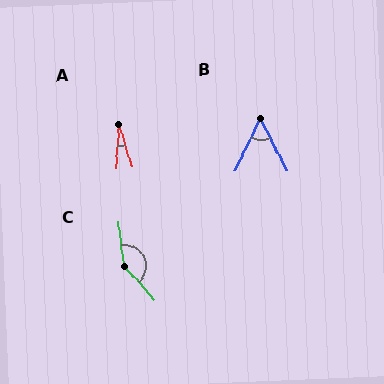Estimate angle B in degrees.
Approximately 53 degrees.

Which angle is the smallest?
A, at approximately 20 degrees.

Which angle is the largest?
C, at approximately 144 degrees.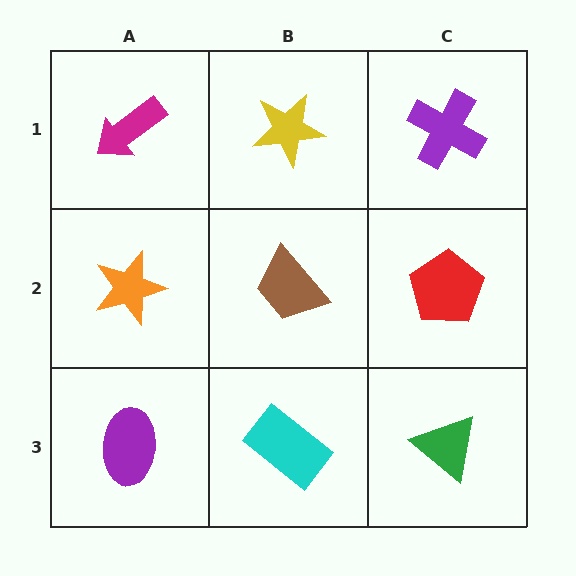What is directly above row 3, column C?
A red pentagon.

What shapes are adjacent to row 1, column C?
A red pentagon (row 2, column C), a yellow star (row 1, column B).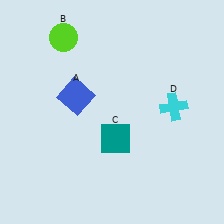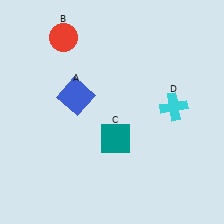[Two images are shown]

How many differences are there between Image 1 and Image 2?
There is 1 difference between the two images.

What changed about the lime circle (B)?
In Image 1, B is lime. In Image 2, it changed to red.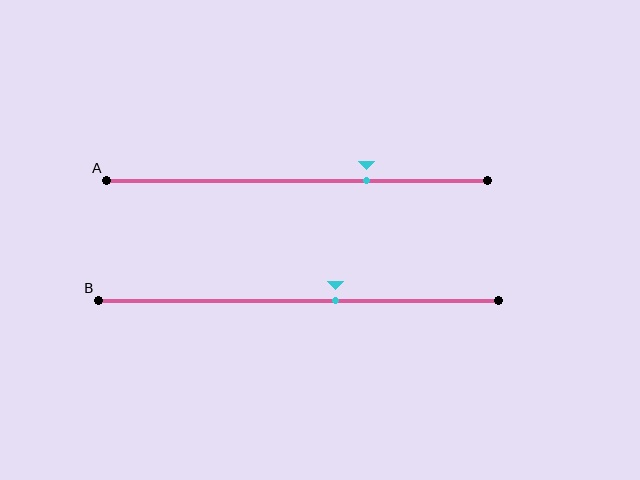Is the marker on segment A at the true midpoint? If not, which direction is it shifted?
No, the marker on segment A is shifted to the right by about 18% of the segment length.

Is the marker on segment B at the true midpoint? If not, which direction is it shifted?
No, the marker on segment B is shifted to the right by about 9% of the segment length.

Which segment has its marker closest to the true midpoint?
Segment B has its marker closest to the true midpoint.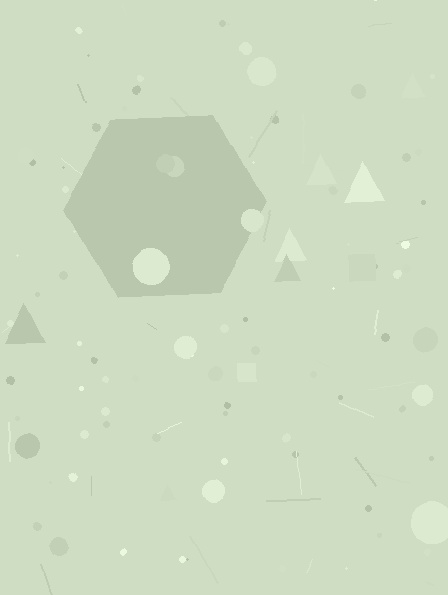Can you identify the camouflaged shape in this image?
The camouflaged shape is a hexagon.